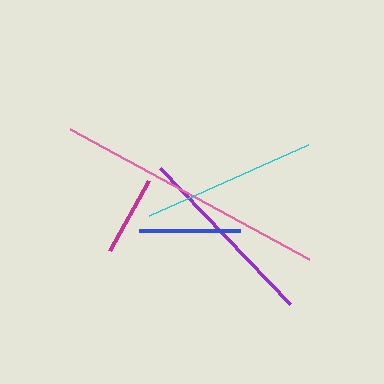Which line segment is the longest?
The pink line is the longest at approximately 272 pixels.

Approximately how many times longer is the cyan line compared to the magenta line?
The cyan line is approximately 2.2 times the length of the magenta line.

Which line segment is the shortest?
The magenta line is the shortest at approximately 80 pixels.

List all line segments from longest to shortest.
From longest to shortest: pink, purple, cyan, blue, magenta.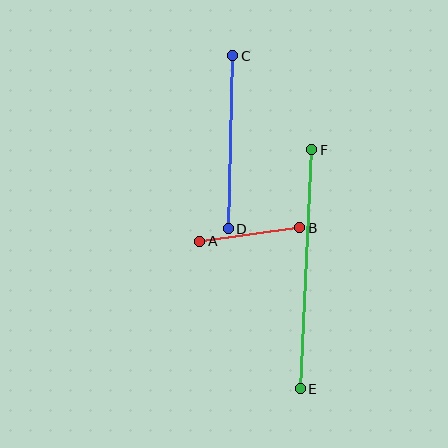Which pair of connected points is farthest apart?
Points E and F are farthest apart.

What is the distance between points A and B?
The distance is approximately 101 pixels.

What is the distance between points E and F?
The distance is approximately 239 pixels.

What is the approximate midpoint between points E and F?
The midpoint is at approximately (306, 269) pixels.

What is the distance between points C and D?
The distance is approximately 173 pixels.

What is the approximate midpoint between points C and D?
The midpoint is at approximately (231, 142) pixels.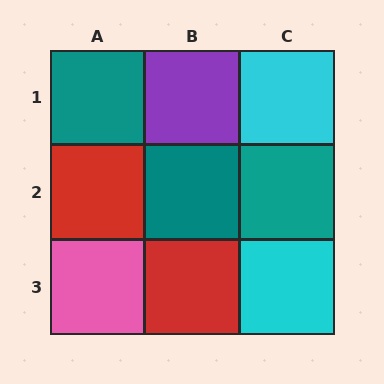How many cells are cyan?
2 cells are cyan.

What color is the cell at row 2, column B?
Teal.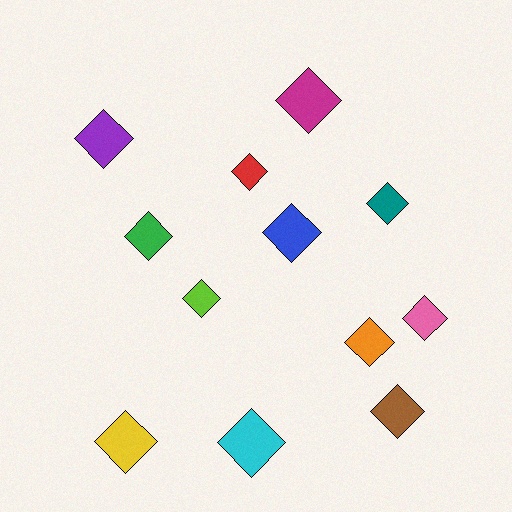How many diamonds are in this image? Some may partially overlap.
There are 12 diamonds.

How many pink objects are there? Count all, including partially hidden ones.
There is 1 pink object.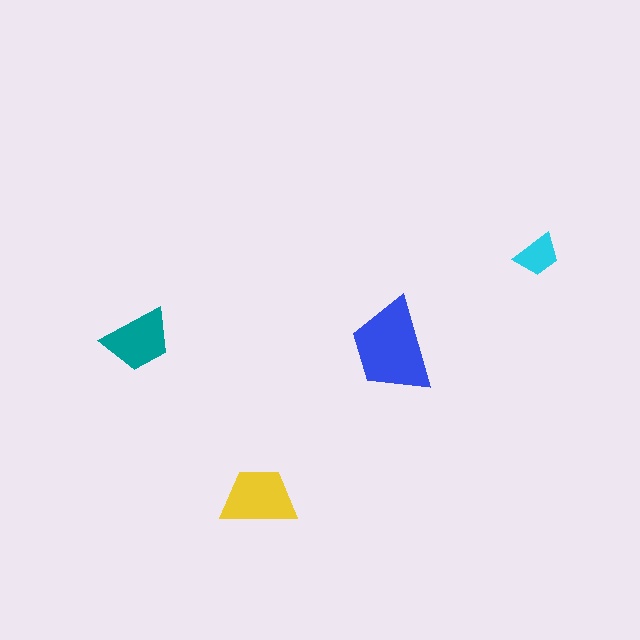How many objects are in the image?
There are 4 objects in the image.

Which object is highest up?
The cyan trapezoid is topmost.